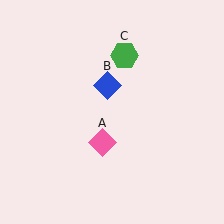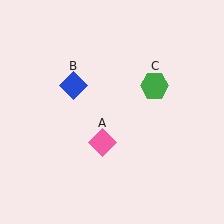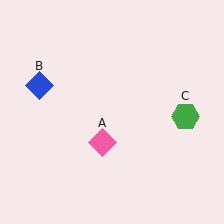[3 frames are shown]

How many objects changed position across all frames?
2 objects changed position: blue diamond (object B), green hexagon (object C).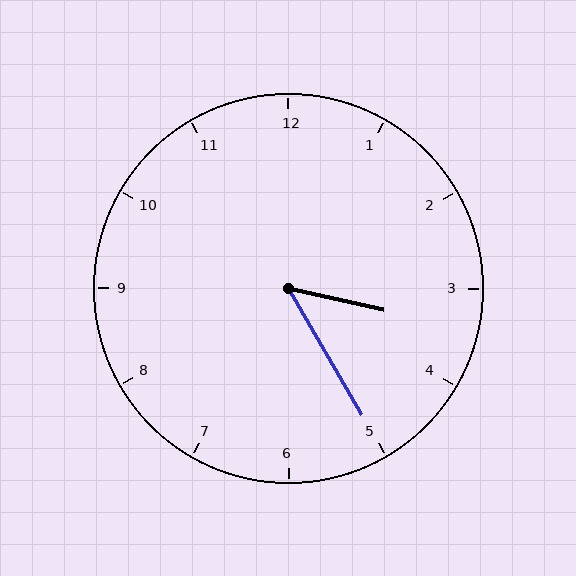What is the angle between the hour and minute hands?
Approximately 48 degrees.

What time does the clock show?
3:25.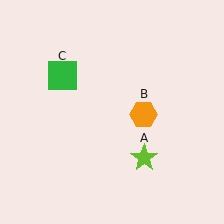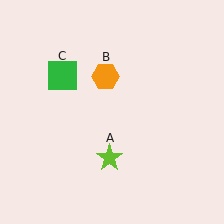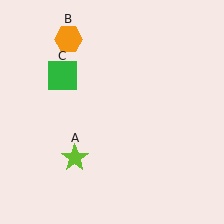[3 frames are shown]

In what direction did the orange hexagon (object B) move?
The orange hexagon (object B) moved up and to the left.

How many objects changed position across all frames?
2 objects changed position: lime star (object A), orange hexagon (object B).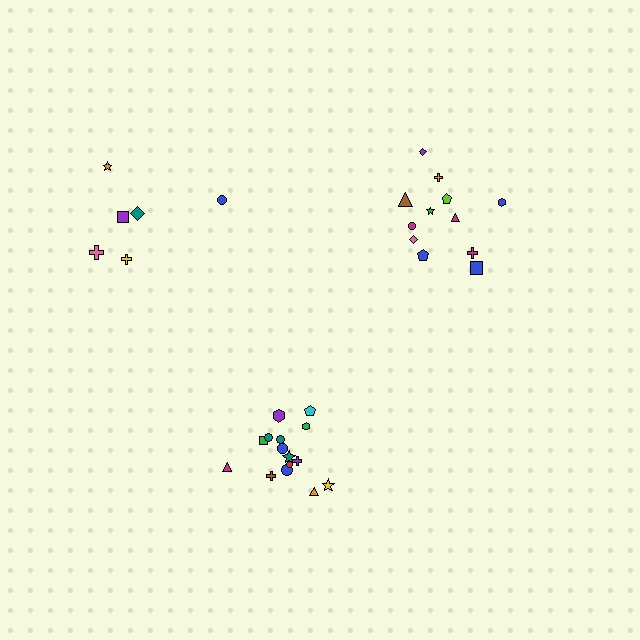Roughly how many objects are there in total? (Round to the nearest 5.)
Roughly 35 objects in total.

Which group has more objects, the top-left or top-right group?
The top-right group.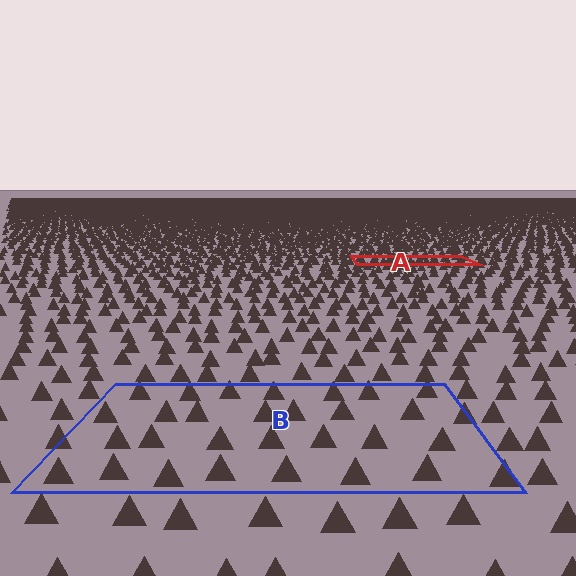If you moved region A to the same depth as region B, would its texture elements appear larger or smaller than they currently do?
They would appear larger. At a closer depth, the same texture elements are projected at a bigger on-screen size.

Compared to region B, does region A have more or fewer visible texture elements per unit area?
Region A has more texture elements per unit area — they are packed more densely because it is farther away.